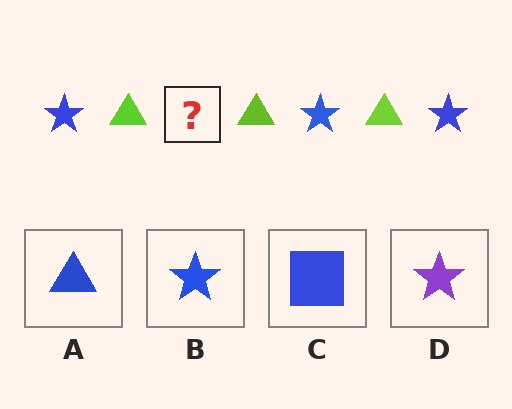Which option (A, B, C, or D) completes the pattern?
B.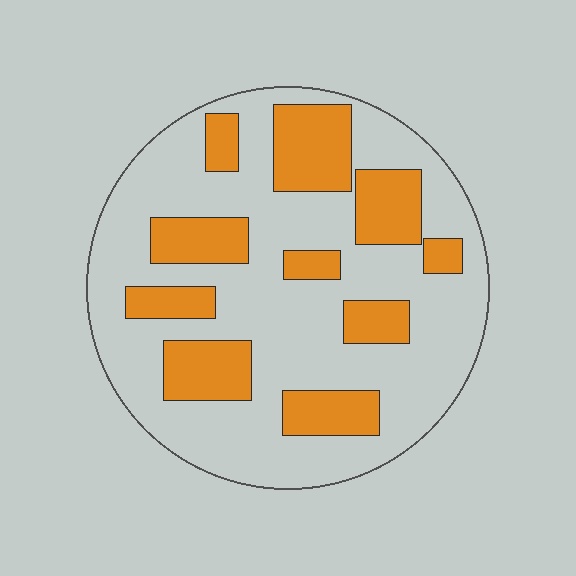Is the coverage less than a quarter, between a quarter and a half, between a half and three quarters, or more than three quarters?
Between a quarter and a half.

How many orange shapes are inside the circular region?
10.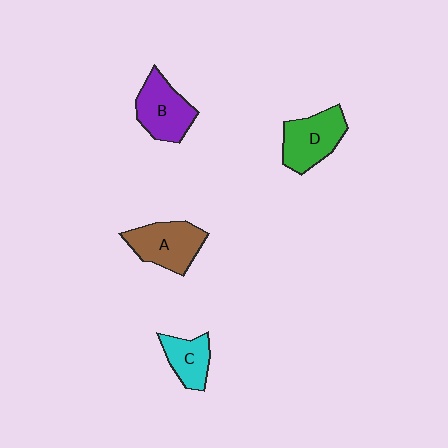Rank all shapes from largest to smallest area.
From largest to smallest: A (brown), D (green), B (purple), C (cyan).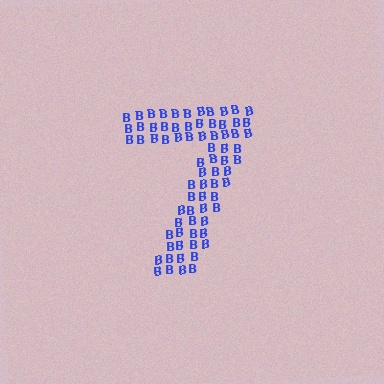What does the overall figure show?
The overall figure shows the digit 7.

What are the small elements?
The small elements are letter B's.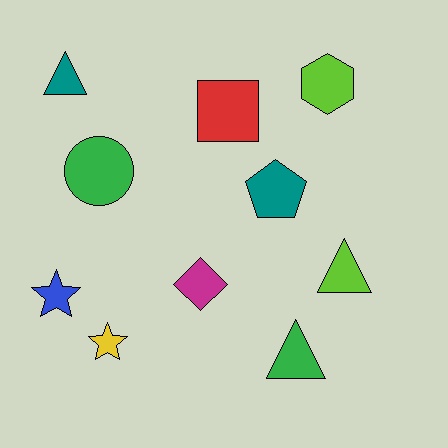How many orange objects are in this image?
There are no orange objects.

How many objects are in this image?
There are 10 objects.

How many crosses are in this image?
There are no crosses.